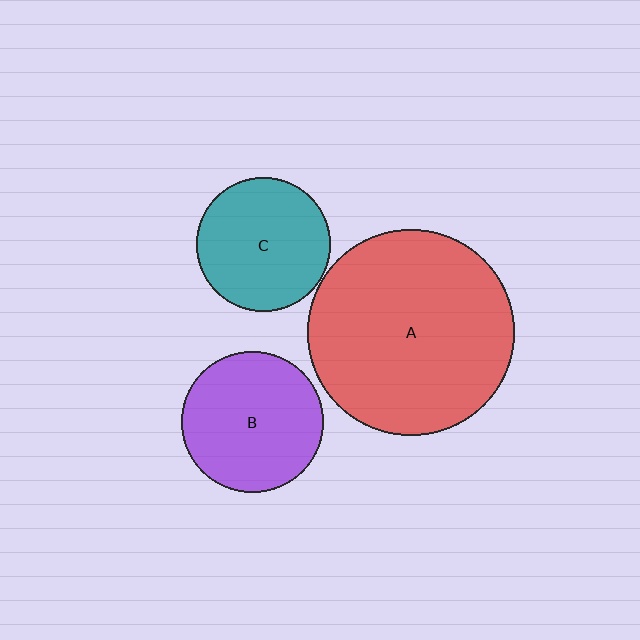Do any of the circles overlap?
No, none of the circles overlap.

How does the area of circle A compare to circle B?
Approximately 2.1 times.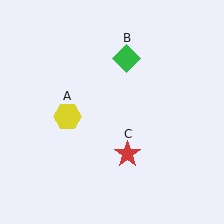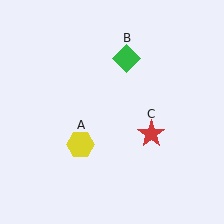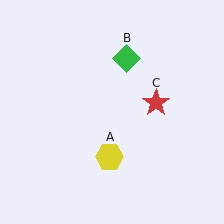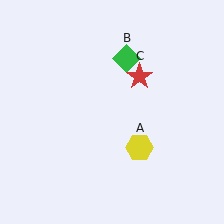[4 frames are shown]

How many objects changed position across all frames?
2 objects changed position: yellow hexagon (object A), red star (object C).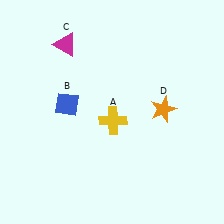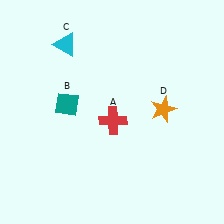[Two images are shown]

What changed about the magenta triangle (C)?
In Image 1, C is magenta. In Image 2, it changed to cyan.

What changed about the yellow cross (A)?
In Image 1, A is yellow. In Image 2, it changed to red.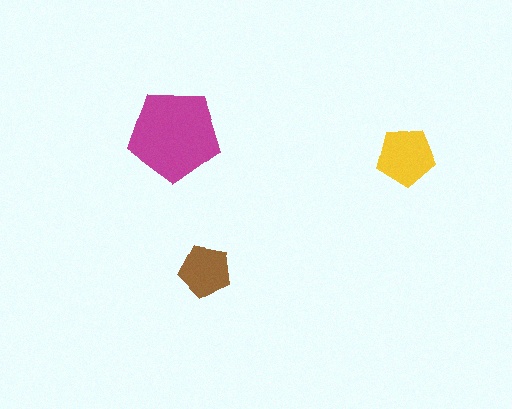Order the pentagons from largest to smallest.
the magenta one, the yellow one, the brown one.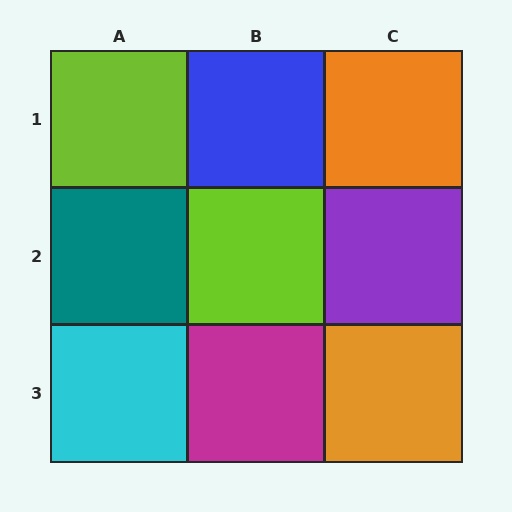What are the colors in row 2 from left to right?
Teal, lime, purple.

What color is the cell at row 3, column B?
Magenta.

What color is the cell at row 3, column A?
Cyan.